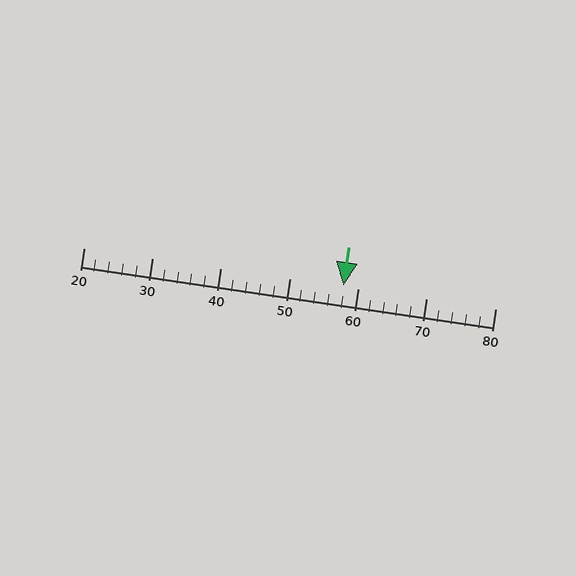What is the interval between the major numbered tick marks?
The major tick marks are spaced 10 units apart.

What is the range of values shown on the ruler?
The ruler shows values from 20 to 80.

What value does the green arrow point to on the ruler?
The green arrow points to approximately 58.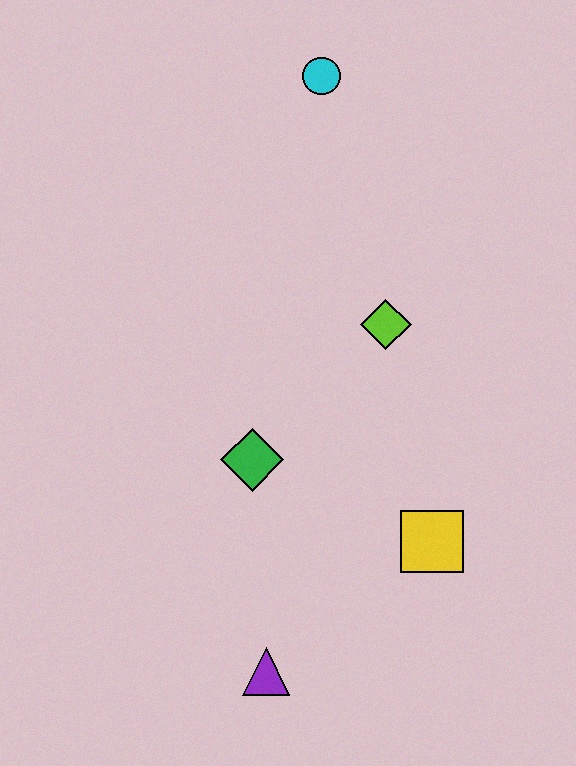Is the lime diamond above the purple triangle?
Yes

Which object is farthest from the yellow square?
The cyan circle is farthest from the yellow square.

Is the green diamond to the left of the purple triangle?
Yes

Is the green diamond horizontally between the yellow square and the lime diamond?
No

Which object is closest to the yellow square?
The green diamond is closest to the yellow square.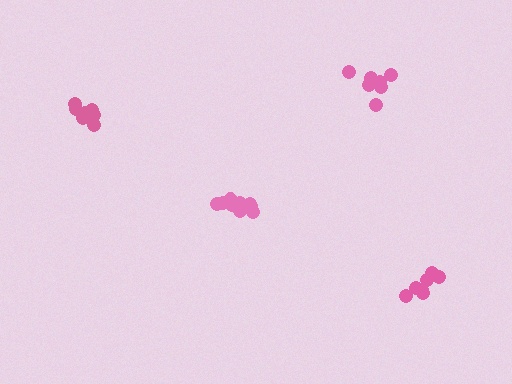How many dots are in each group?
Group 1: 9 dots, Group 2: 8 dots, Group 3: 7 dots, Group 4: 7 dots (31 total).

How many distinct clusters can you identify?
There are 4 distinct clusters.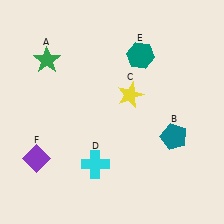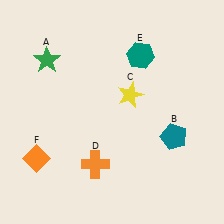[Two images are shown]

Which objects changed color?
D changed from cyan to orange. F changed from purple to orange.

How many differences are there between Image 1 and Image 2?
There are 2 differences between the two images.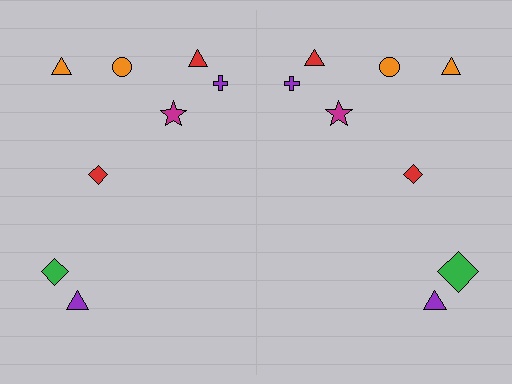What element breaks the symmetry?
The green diamond on the right side has a different size than its mirror counterpart.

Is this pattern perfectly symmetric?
No, the pattern is not perfectly symmetric. The green diamond on the right side has a different size than its mirror counterpart.